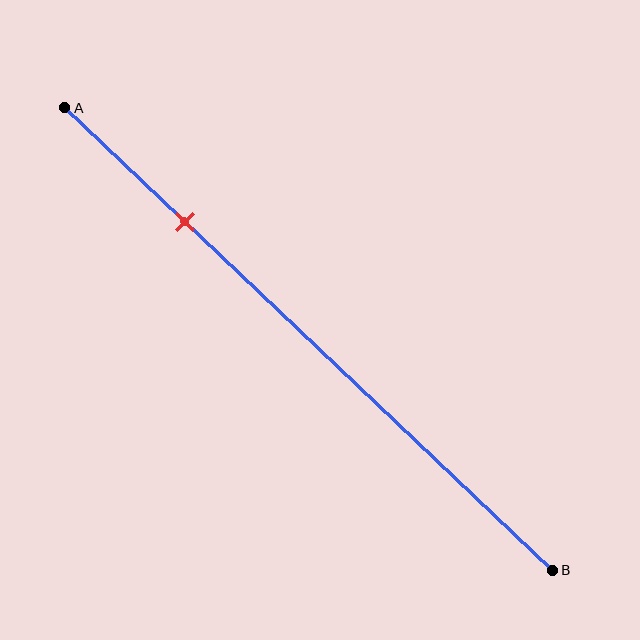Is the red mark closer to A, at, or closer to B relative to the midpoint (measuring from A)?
The red mark is closer to point A than the midpoint of segment AB.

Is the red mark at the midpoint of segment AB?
No, the mark is at about 25% from A, not at the 50% midpoint.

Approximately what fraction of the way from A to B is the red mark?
The red mark is approximately 25% of the way from A to B.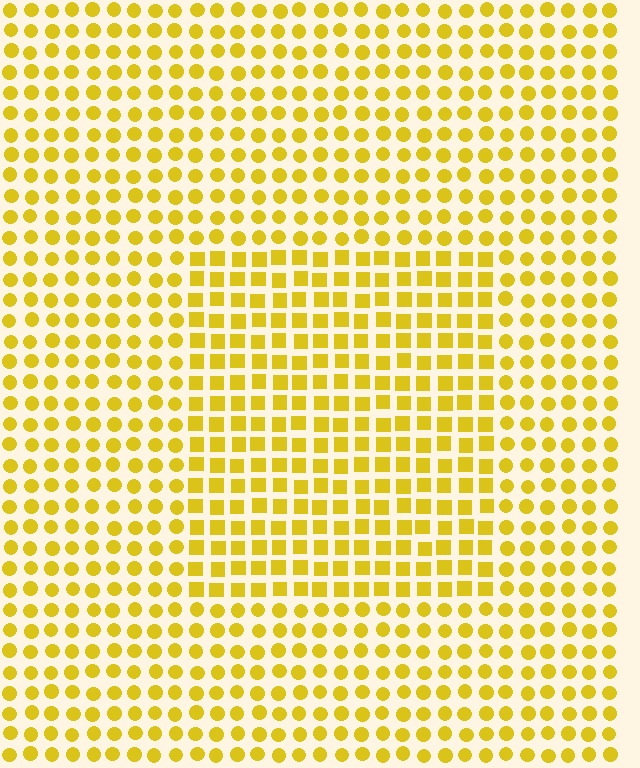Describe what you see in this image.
The image is filled with small yellow elements arranged in a uniform grid. A rectangle-shaped region contains squares, while the surrounding area contains circles. The boundary is defined purely by the change in element shape.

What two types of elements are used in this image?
The image uses squares inside the rectangle region and circles outside it.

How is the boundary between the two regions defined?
The boundary is defined by a change in element shape: squares inside vs. circles outside. All elements share the same color and spacing.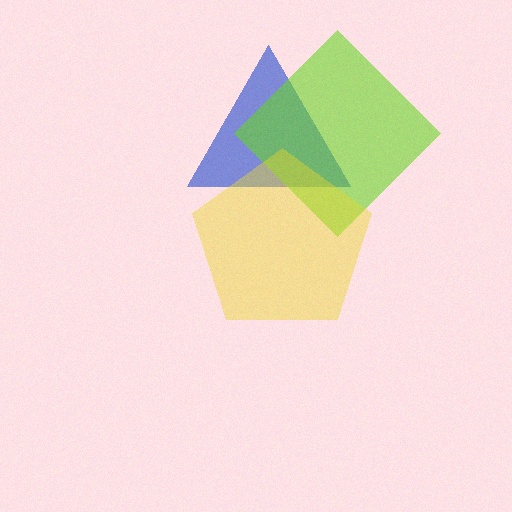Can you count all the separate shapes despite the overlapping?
Yes, there are 3 separate shapes.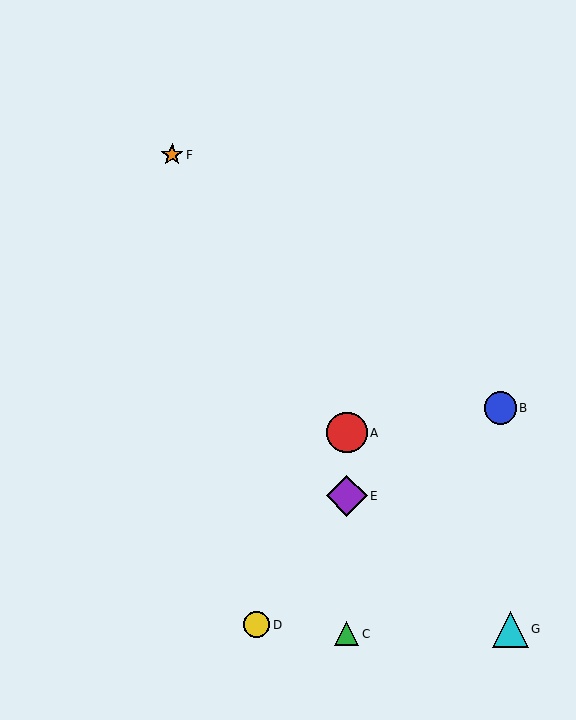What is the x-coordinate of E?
Object E is at x≈347.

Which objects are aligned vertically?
Objects A, C, E are aligned vertically.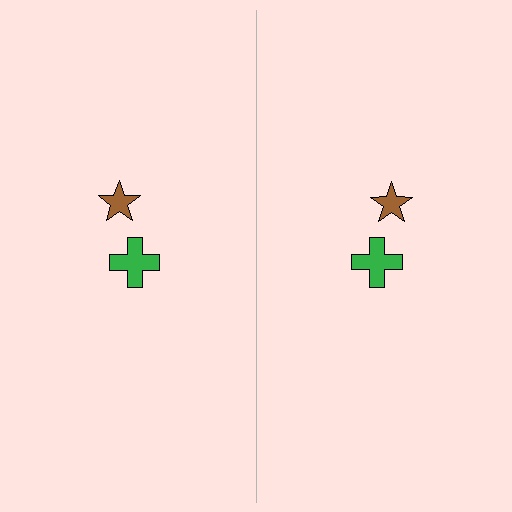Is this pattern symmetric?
Yes, this pattern has bilateral (reflection) symmetry.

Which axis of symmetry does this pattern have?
The pattern has a vertical axis of symmetry running through the center of the image.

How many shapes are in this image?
There are 4 shapes in this image.